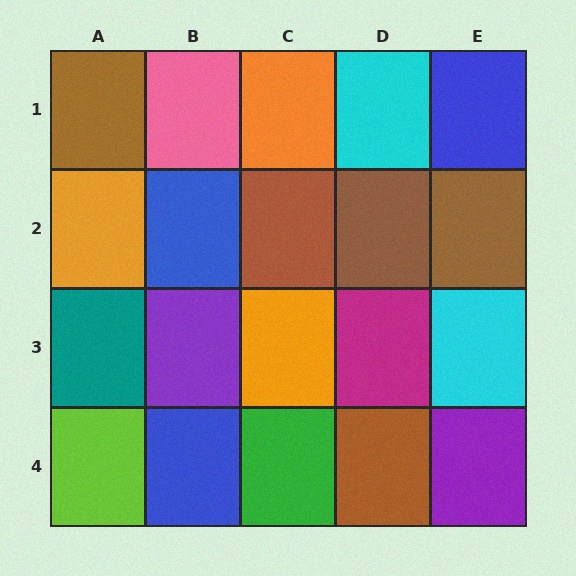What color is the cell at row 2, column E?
Brown.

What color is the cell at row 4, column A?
Lime.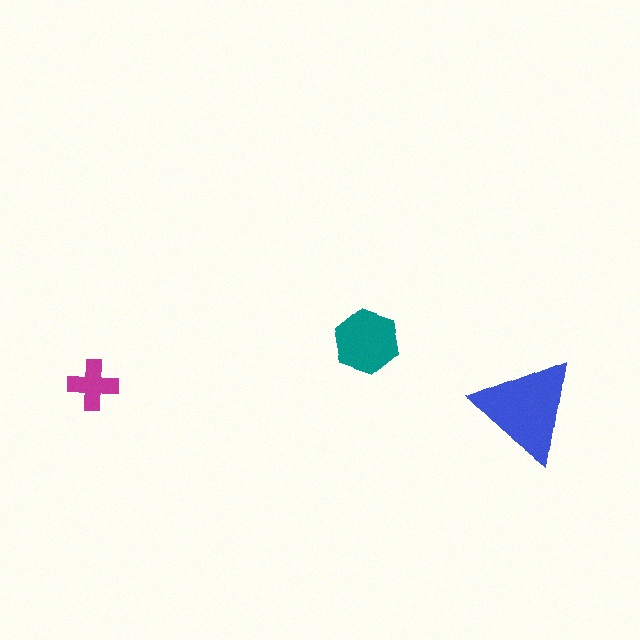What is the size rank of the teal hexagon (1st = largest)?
2nd.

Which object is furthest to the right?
The blue triangle is rightmost.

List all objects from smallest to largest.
The magenta cross, the teal hexagon, the blue triangle.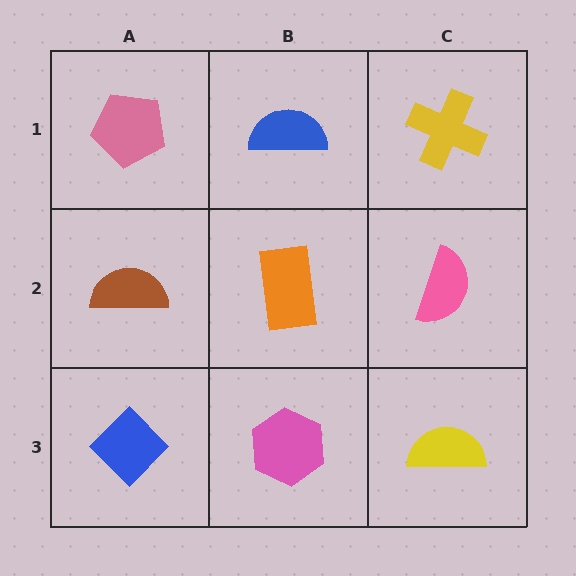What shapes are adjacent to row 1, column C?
A pink semicircle (row 2, column C), a blue semicircle (row 1, column B).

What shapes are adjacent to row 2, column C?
A yellow cross (row 1, column C), a yellow semicircle (row 3, column C), an orange rectangle (row 2, column B).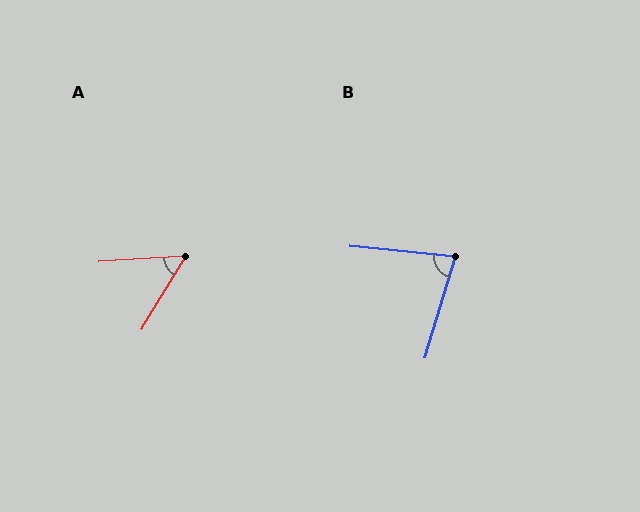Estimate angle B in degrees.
Approximately 79 degrees.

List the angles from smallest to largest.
A (55°), B (79°).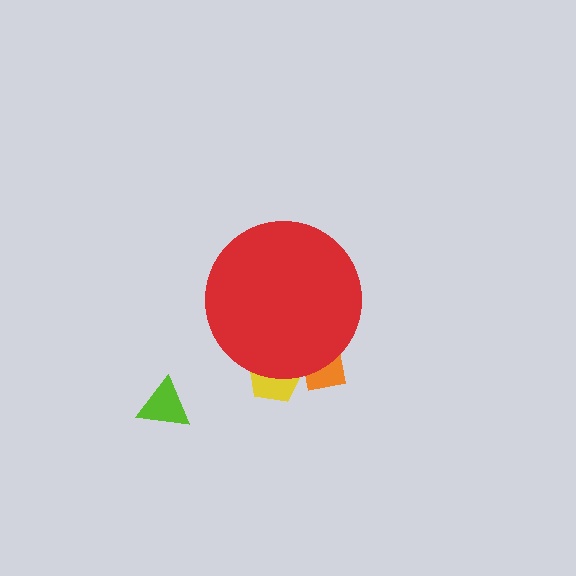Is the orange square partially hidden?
Yes, the orange square is partially hidden behind the red circle.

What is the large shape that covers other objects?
A red circle.